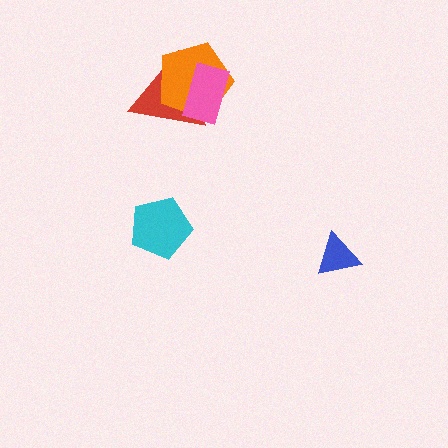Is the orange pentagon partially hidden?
Yes, it is partially covered by another shape.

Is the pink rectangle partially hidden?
No, no other shape covers it.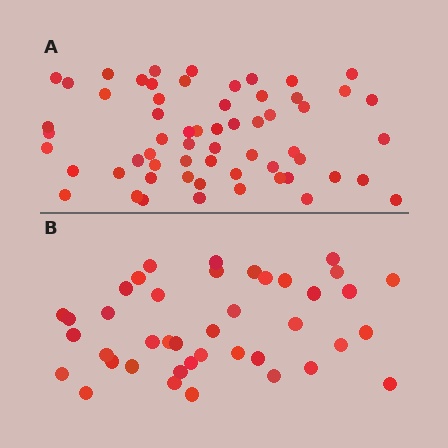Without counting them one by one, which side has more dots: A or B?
Region A (the top region) has more dots.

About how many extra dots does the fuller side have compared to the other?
Region A has approximately 20 more dots than region B.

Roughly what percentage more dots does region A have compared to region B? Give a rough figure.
About 45% more.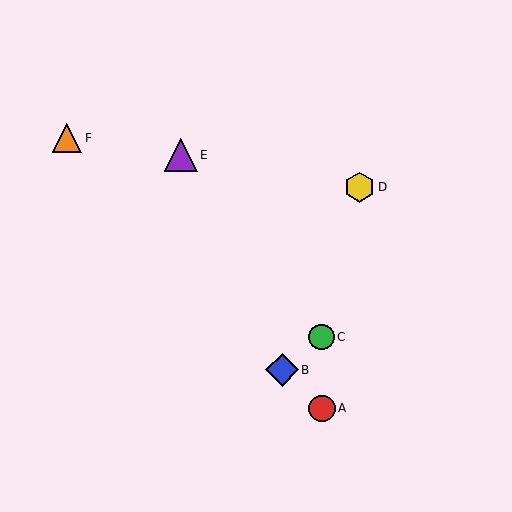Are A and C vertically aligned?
Yes, both are at x≈322.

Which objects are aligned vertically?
Objects A, C are aligned vertically.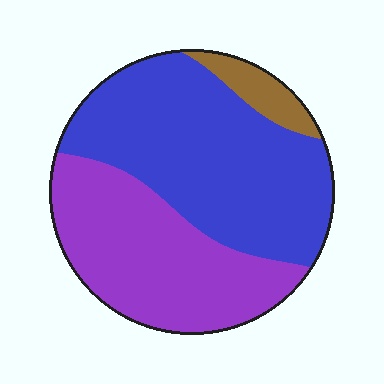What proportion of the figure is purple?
Purple covers around 40% of the figure.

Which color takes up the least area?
Brown, at roughly 5%.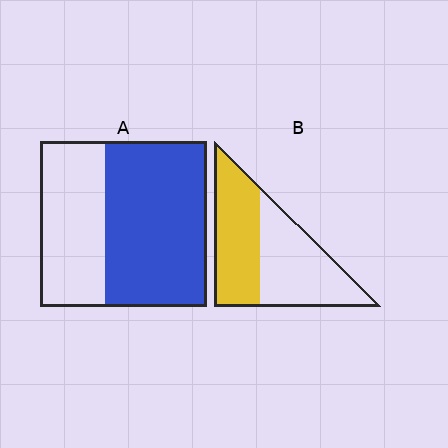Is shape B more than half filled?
Roughly half.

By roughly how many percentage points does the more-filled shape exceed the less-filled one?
By roughly 15 percentage points (A over B).